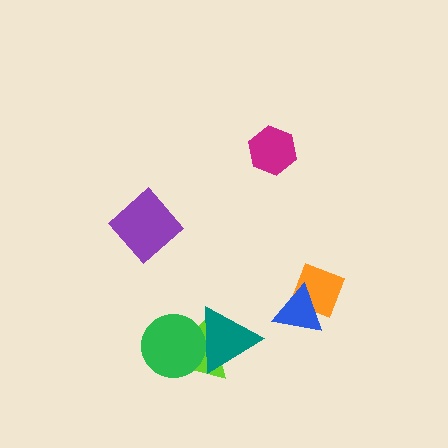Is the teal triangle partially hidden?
No, no other shape covers it.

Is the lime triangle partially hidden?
Yes, it is partially covered by another shape.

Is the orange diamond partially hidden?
Yes, it is partially covered by another shape.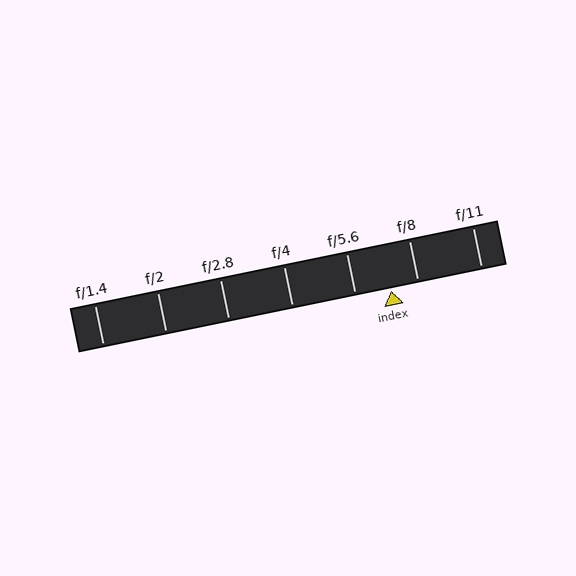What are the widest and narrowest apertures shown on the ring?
The widest aperture shown is f/1.4 and the narrowest is f/11.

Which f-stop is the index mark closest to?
The index mark is closest to f/8.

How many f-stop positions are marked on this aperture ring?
There are 7 f-stop positions marked.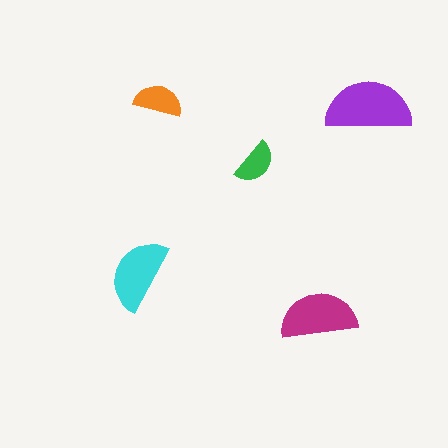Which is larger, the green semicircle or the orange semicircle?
The orange one.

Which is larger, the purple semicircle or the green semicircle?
The purple one.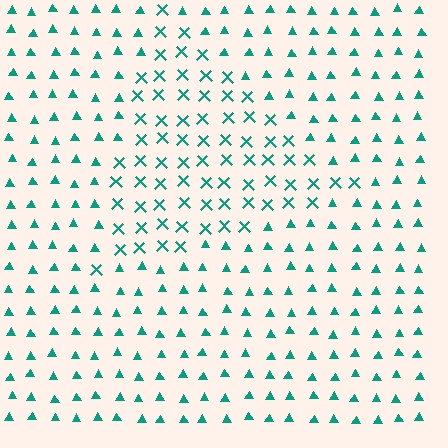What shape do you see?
I see a triangle.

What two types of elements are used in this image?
The image uses X marks inside the triangle region and triangles outside it.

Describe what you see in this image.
The image is filled with small teal elements arranged in a uniform grid. A triangle-shaped region contains X marks, while the surrounding area contains triangles. The boundary is defined purely by the change in element shape.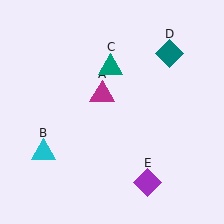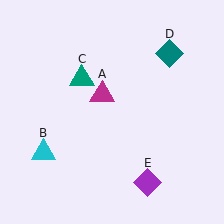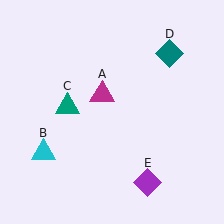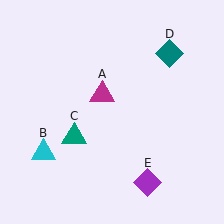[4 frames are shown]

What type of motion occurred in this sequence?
The teal triangle (object C) rotated counterclockwise around the center of the scene.